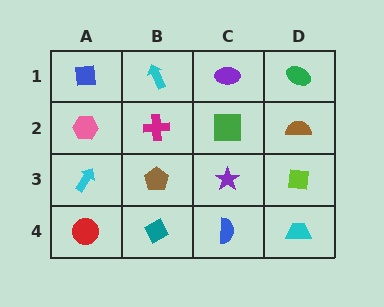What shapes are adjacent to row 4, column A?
A cyan arrow (row 3, column A), a teal diamond (row 4, column B).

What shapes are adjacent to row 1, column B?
A magenta cross (row 2, column B), a blue square (row 1, column A), a purple ellipse (row 1, column C).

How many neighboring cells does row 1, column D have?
2.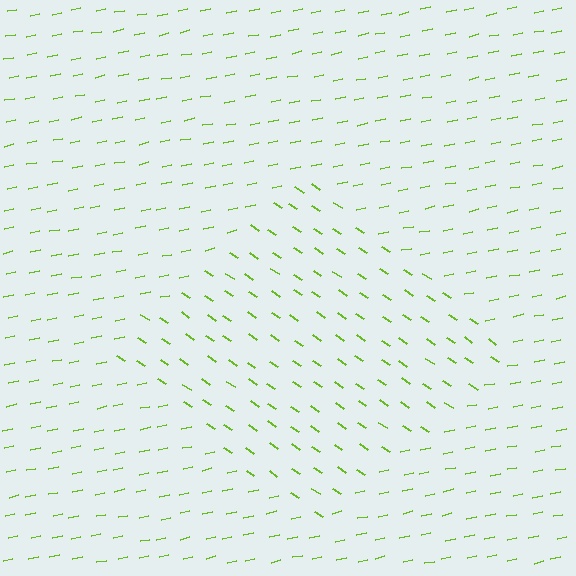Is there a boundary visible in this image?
Yes, there is a texture boundary formed by a change in line orientation.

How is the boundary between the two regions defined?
The boundary is defined purely by a change in line orientation (approximately 45 degrees difference). All lines are the same color and thickness.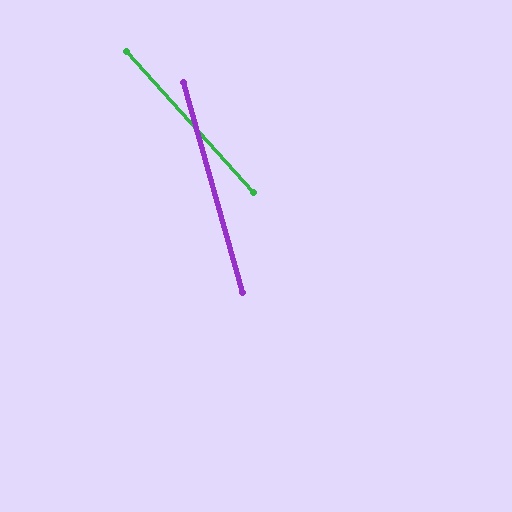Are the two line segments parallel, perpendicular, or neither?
Neither parallel nor perpendicular — they differ by about 26°.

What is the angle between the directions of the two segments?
Approximately 26 degrees.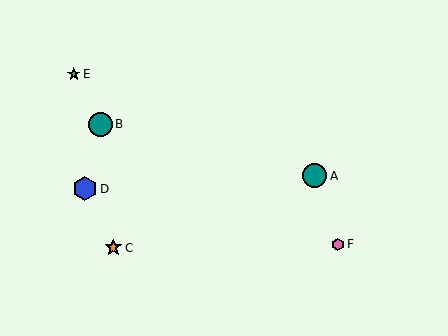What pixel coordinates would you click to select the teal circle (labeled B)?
Click at (100, 124) to select the teal circle B.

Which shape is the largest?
The blue hexagon (labeled D) is the largest.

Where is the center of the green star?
The center of the green star is at (74, 74).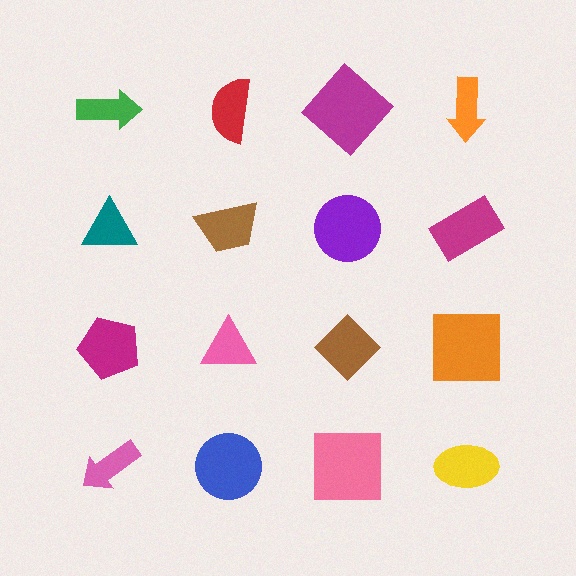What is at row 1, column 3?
A magenta diamond.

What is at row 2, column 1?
A teal triangle.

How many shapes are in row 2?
4 shapes.